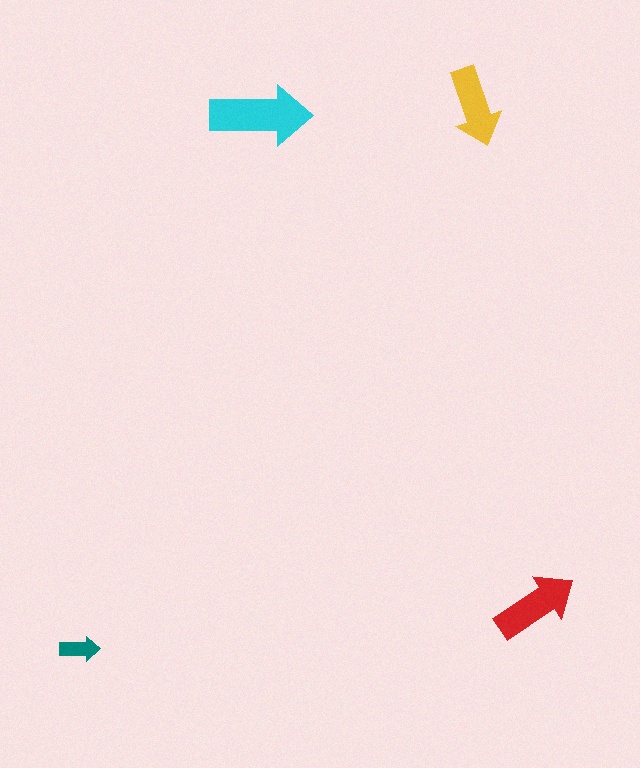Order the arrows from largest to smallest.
the cyan one, the red one, the yellow one, the teal one.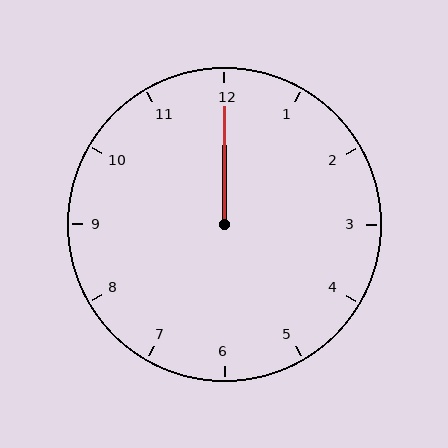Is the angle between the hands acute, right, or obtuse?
It is acute.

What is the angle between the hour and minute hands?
Approximately 0 degrees.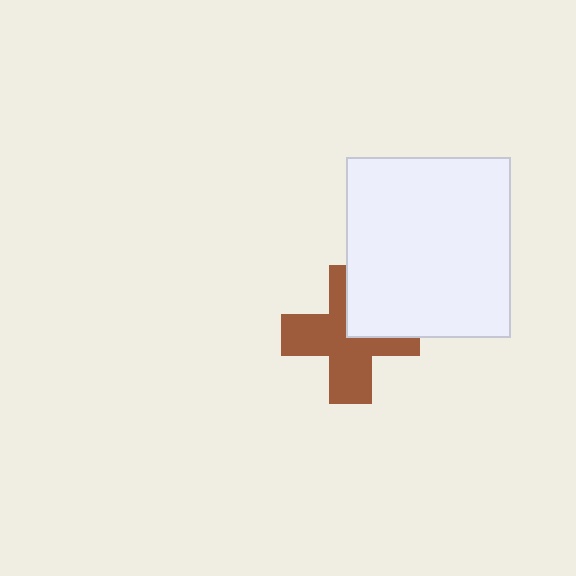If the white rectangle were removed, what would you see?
You would see the complete brown cross.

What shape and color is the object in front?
The object in front is a white rectangle.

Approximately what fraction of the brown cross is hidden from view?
Roughly 31% of the brown cross is hidden behind the white rectangle.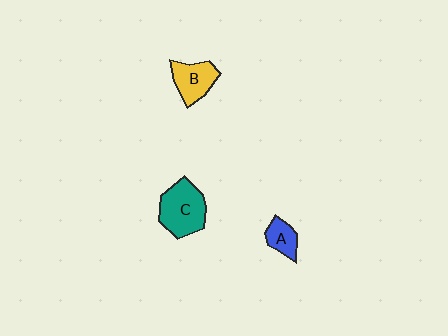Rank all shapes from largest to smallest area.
From largest to smallest: C (teal), B (yellow), A (blue).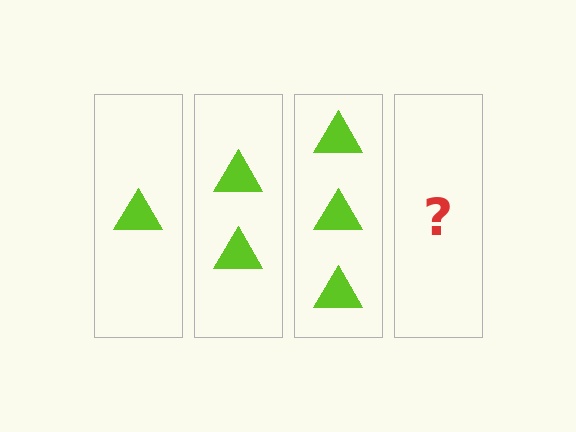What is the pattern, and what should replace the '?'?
The pattern is that each step adds one more triangle. The '?' should be 4 triangles.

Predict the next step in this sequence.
The next step is 4 triangles.